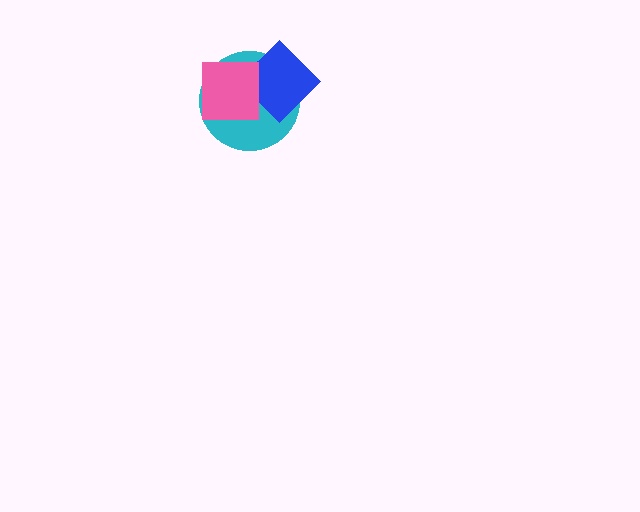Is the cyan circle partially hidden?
Yes, it is partially covered by another shape.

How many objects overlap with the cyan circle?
2 objects overlap with the cyan circle.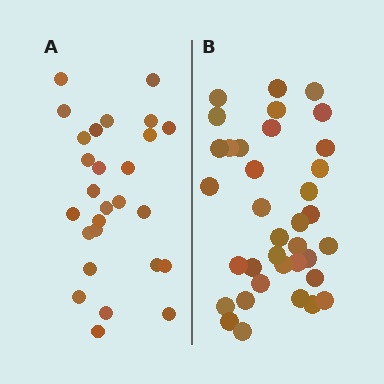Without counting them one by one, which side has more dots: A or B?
Region B (the right region) has more dots.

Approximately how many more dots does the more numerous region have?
Region B has roughly 8 or so more dots than region A.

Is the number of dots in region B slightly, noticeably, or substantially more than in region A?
Region B has noticeably more, but not dramatically so. The ratio is roughly 1.3 to 1.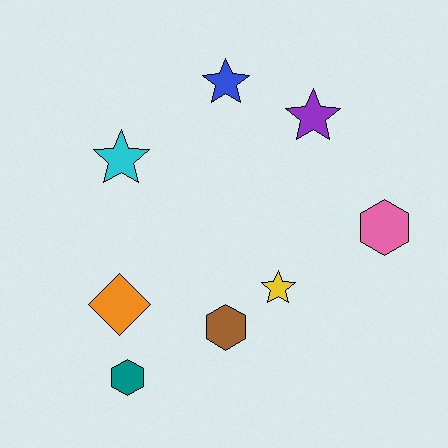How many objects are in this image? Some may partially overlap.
There are 8 objects.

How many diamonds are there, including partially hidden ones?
There is 1 diamond.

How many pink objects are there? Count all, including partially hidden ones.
There is 1 pink object.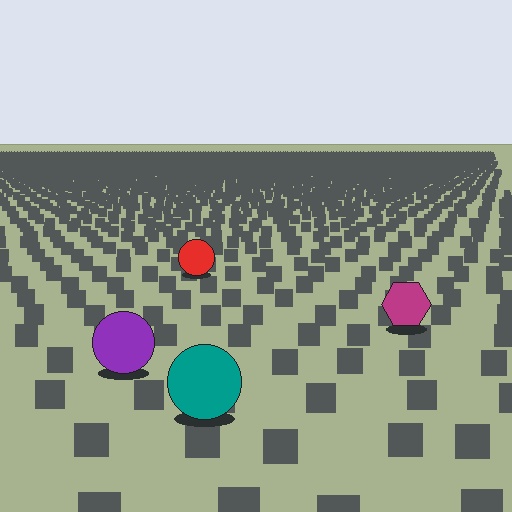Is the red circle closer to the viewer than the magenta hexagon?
No. The magenta hexagon is closer — you can tell from the texture gradient: the ground texture is coarser near it.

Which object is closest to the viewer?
The teal circle is closest. The texture marks near it are larger and more spread out.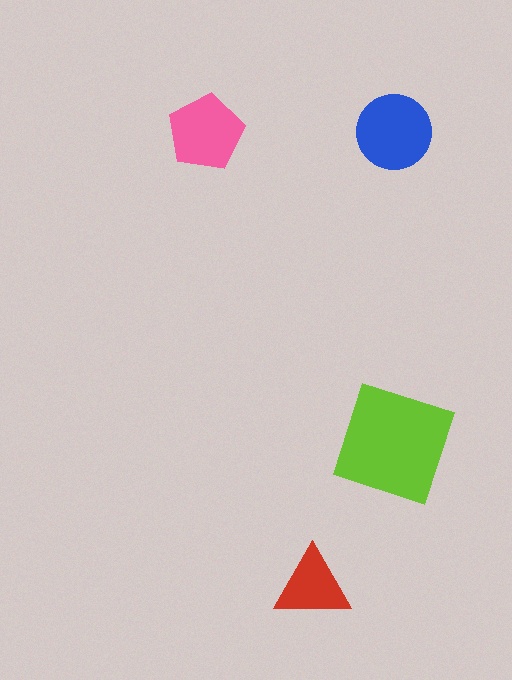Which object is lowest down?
The red triangle is bottommost.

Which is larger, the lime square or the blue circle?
The lime square.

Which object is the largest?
The lime square.